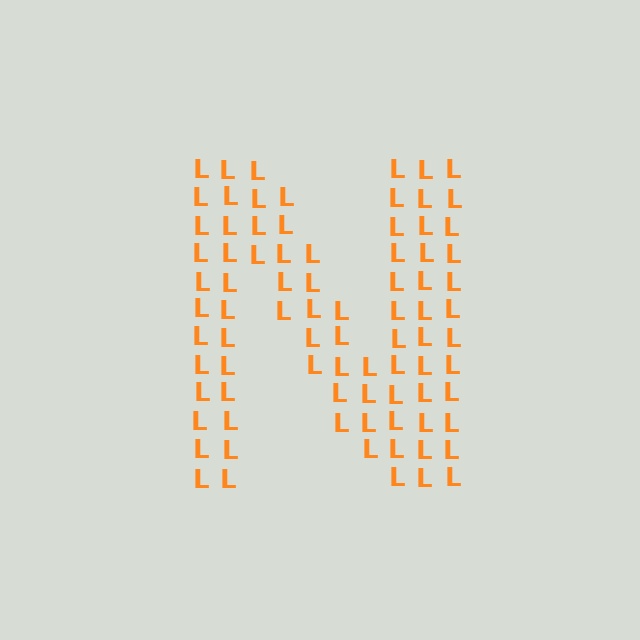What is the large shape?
The large shape is the letter N.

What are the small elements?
The small elements are letter L's.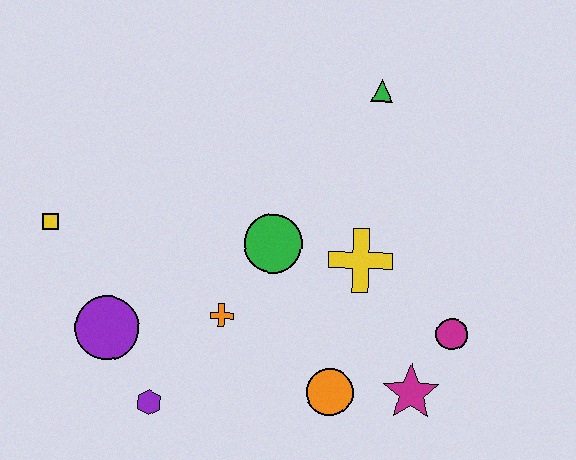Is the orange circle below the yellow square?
Yes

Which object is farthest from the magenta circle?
The yellow square is farthest from the magenta circle.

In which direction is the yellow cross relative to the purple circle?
The yellow cross is to the right of the purple circle.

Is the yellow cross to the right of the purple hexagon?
Yes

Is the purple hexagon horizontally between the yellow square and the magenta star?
Yes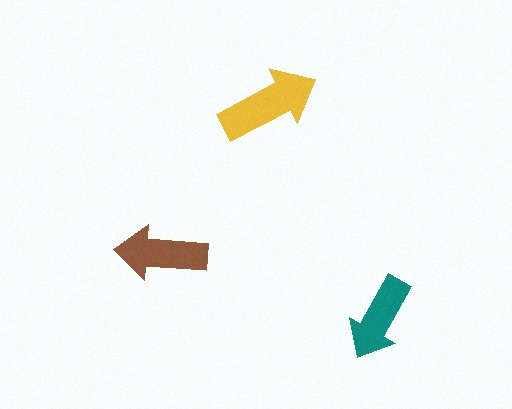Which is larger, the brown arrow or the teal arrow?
The brown one.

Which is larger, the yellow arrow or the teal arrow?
The yellow one.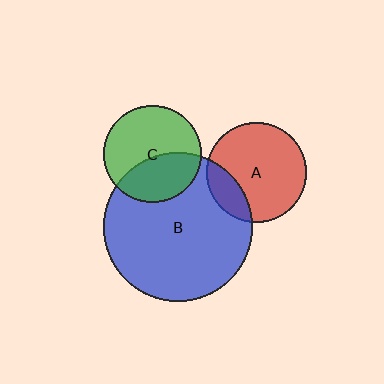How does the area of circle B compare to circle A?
Approximately 2.2 times.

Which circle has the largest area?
Circle B (blue).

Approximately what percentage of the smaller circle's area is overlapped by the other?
Approximately 40%.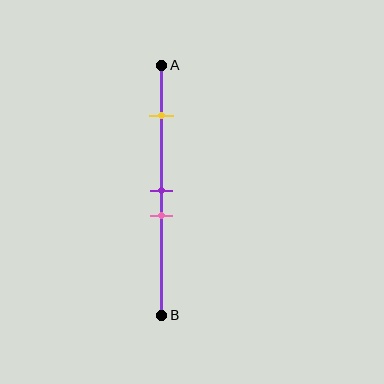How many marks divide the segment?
There are 3 marks dividing the segment.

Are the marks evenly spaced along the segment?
No, the marks are not evenly spaced.